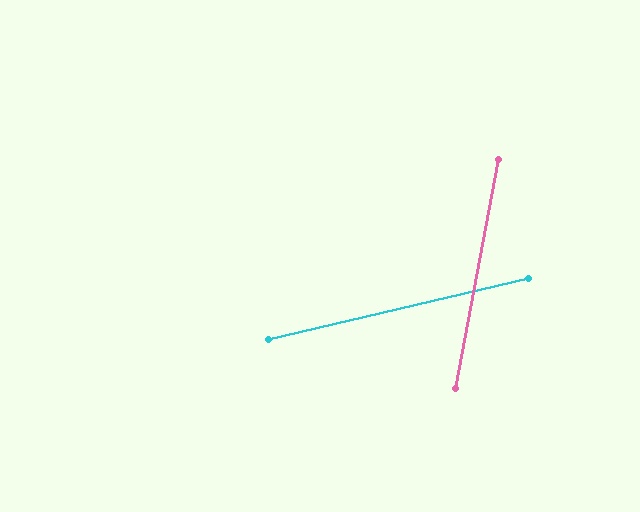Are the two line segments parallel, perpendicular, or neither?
Neither parallel nor perpendicular — they differ by about 66°.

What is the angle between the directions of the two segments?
Approximately 66 degrees.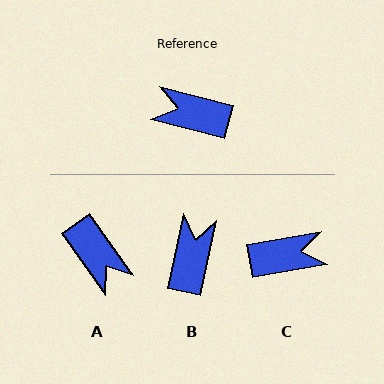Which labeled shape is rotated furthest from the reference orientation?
C, about 156 degrees away.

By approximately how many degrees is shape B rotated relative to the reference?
Approximately 88 degrees clockwise.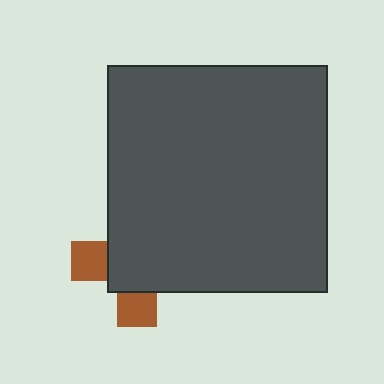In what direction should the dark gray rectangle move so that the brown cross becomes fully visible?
The dark gray rectangle should move toward the upper-right. That is the shortest direction to clear the overlap and leave the brown cross fully visible.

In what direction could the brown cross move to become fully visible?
The brown cross could move toward the lower-left. That would shift it out from behind the dark gray rectangle entirely.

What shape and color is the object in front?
The object in front is a dark gray rectangle.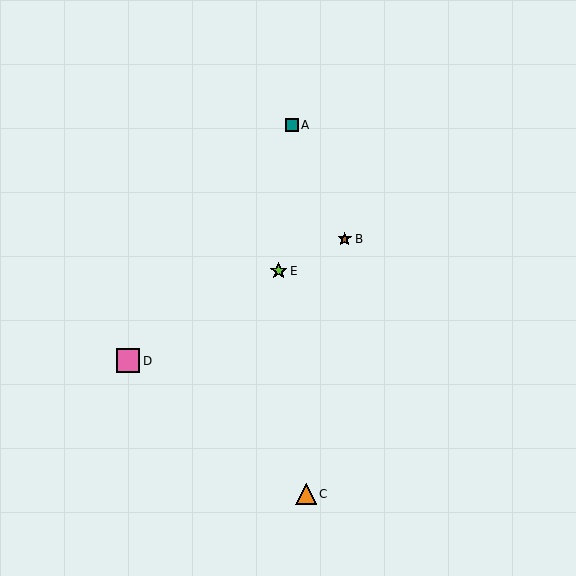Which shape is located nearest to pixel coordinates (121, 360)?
The pink square (labeled D) at (128, 361) is nearest to that location.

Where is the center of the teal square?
The center of the teal square is at (292, 125).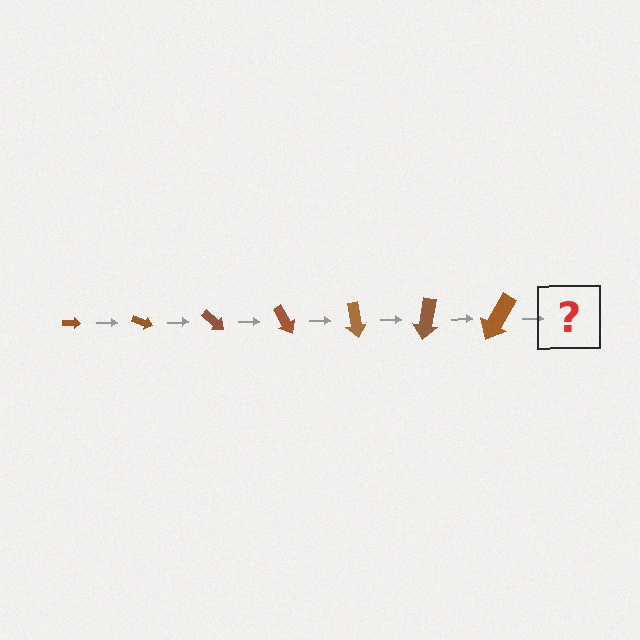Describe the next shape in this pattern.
It should be an arrow, larger than the previous one and rotated 140 degrees from the start.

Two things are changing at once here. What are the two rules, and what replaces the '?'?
The two rules are that the arrow grows larger each step and it rotates 20 degrees each step. The '?' should be an arrow, larger than the previous one and rotated 140 degrees from the start.